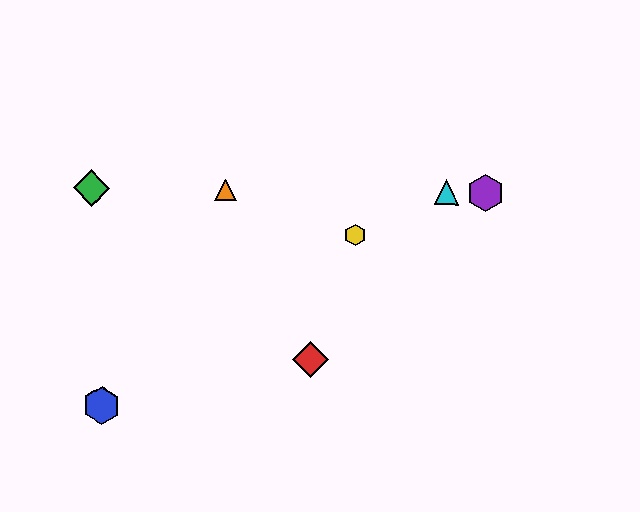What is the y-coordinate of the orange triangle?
The orange triangle is at y≈190.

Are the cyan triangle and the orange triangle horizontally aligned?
Yes, both are at y≈192.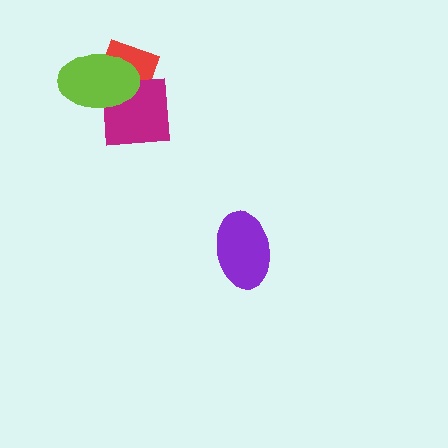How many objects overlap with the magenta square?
2 objects overlap with the magenta square.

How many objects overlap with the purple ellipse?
0 objects overlap with the purple ellipse.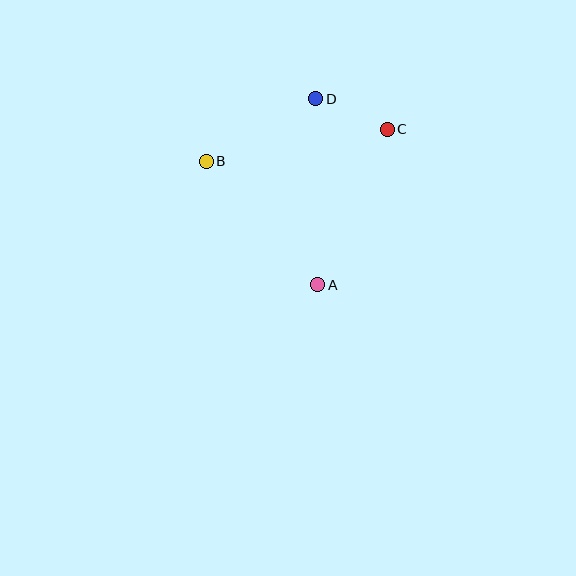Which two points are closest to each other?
Points C and D are closest to each other.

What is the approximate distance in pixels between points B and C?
The distance between B and C is approximately 184 pixels.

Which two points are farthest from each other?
Points A and D are farthest from each other.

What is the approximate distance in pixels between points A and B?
The distance between A and B is approximately 167 pixels.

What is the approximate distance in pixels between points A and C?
The distance between A and C is approximately 171 pixels.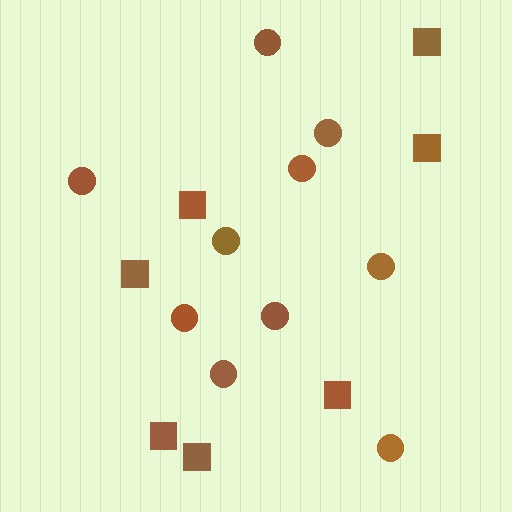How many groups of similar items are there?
There are 2 groups: one group of circles (10) and one group of squares (7).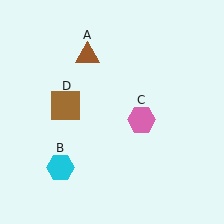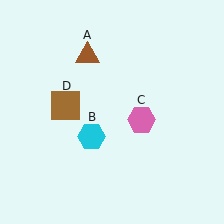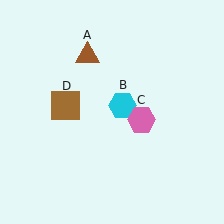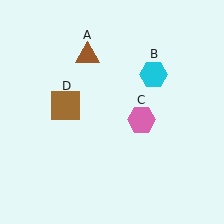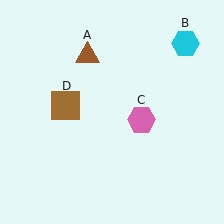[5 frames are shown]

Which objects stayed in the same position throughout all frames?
Brown triangle (object A) and pink hexagon (object C) and brown square (object D) remained stationary.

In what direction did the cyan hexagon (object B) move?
The cyan hexagon (object B) moved up and to the right.